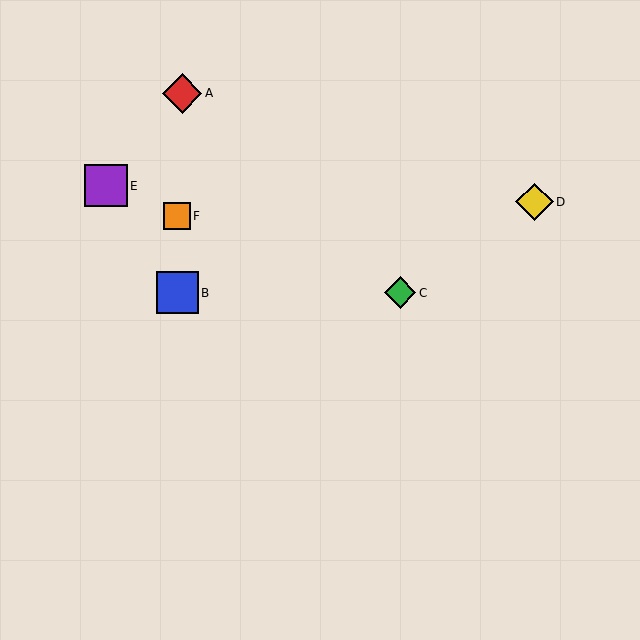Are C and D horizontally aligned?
No, C is at y≈293 and D is at y≈202.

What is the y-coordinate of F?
Object F is at y≈216.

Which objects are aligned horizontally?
Objects B, C are aligned horizontally.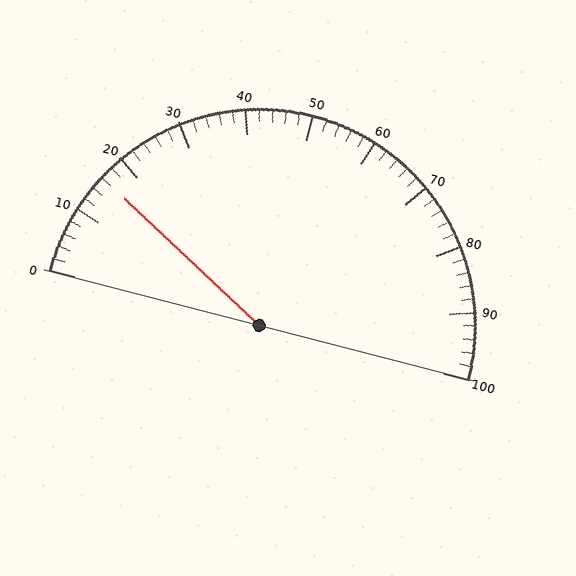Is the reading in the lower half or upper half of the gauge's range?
The reading is in the lower half of the range (0 to 100).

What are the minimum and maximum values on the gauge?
The gauge ranges from 0 to 100.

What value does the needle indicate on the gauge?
The needle indicates approximately 16.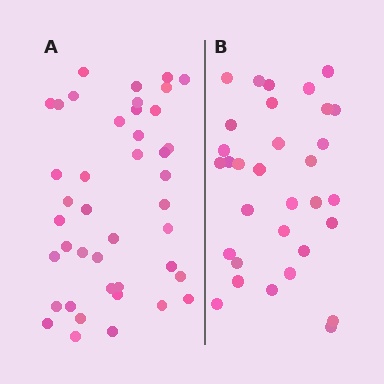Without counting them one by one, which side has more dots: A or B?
Region A (the left region) has more dots.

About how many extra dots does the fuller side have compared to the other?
Region A has roughly 10 or so more dots than region B.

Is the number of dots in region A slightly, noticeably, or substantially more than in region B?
Region A has noticeably more, but not dramatically so. The ratio is roughly 1.3 to 1.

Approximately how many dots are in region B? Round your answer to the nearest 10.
About 30 dots. (The exact count is 32, which rounds to 30.)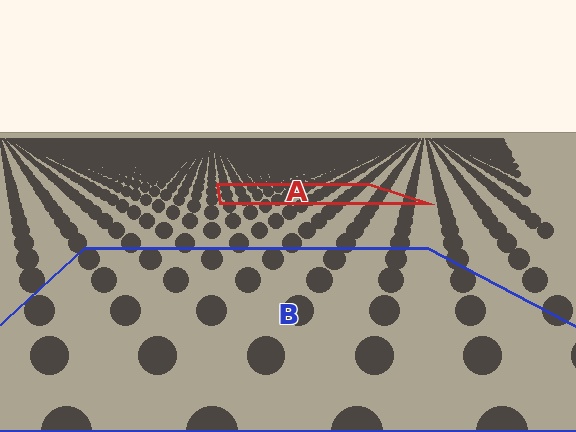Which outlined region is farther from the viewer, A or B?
Region A is farther from the viewer — the texture elements inside it appear smaller and more densely packed.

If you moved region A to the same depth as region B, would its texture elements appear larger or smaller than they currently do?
They would appear larger. At a closer depth, the same texture elements are projected at a bigger on-screen size.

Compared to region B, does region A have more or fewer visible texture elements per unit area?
Region A has more texture elements per unit area — they are packed more densely because it is farther away.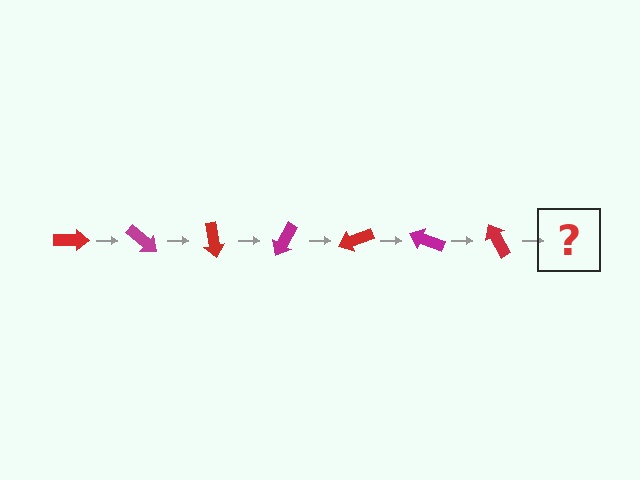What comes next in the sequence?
The next element should be a magenta arrow, rotated 280 degrees from the start.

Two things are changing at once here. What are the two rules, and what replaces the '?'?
The two rules are that it rotates 40 degrees each step and the color cycles through red and magenta. The '?' should be a magenta arrow, rotated 280 degrees from the start.